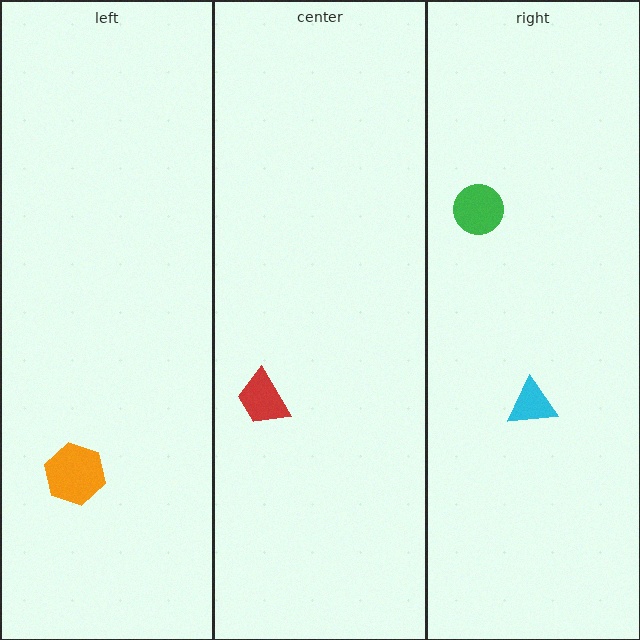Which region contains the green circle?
The right region.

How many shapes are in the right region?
2.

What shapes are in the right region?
The cyan triangle, the green circle.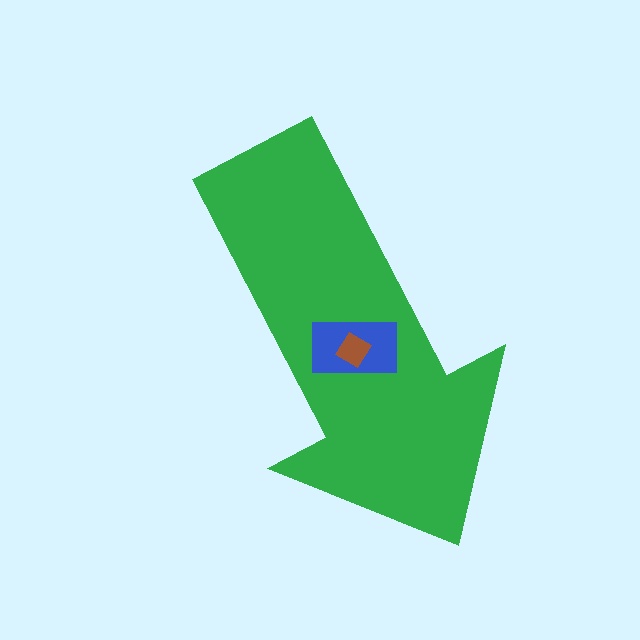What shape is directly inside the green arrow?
The blue rectangle.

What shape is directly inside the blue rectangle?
The brown diamond.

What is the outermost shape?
The green arrow.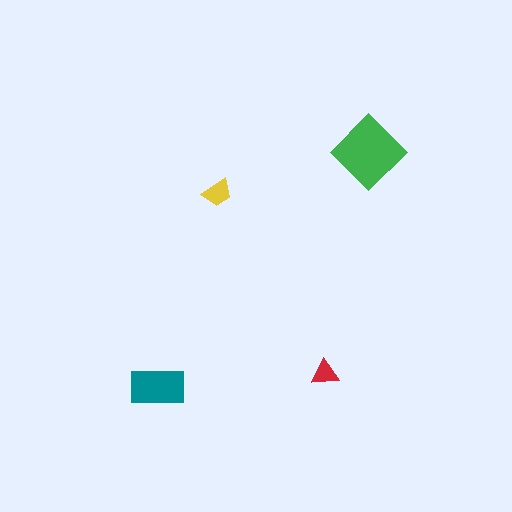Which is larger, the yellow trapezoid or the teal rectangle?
The teal rectangle.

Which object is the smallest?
The red triangle.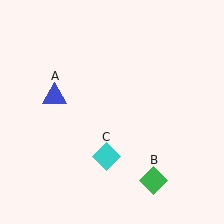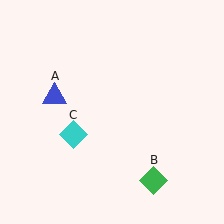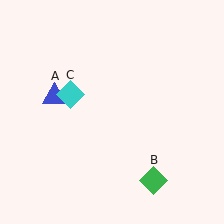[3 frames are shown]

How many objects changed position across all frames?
1 object changed position: cyan diamond (object C).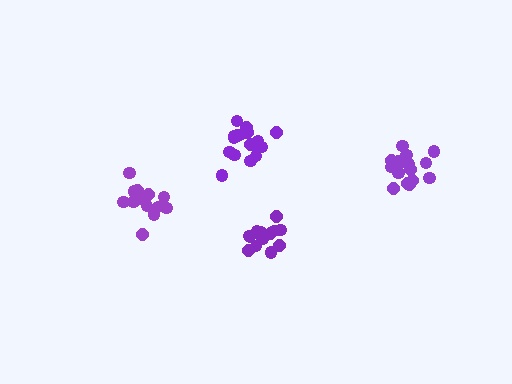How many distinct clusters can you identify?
There are 4 distinct clusters.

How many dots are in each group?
Group 1: 13 dots, Group 2: 17 dots, Group 3: 16 dots, Group 4: 13 dots (59 total).